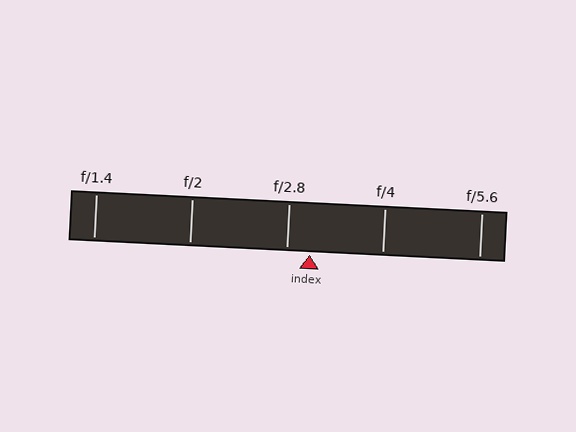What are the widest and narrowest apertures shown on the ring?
The widest aperture shown is f/1.4 and the narrowest is f/5.6.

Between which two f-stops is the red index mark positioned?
The index mark is between f/2.8 and f/4.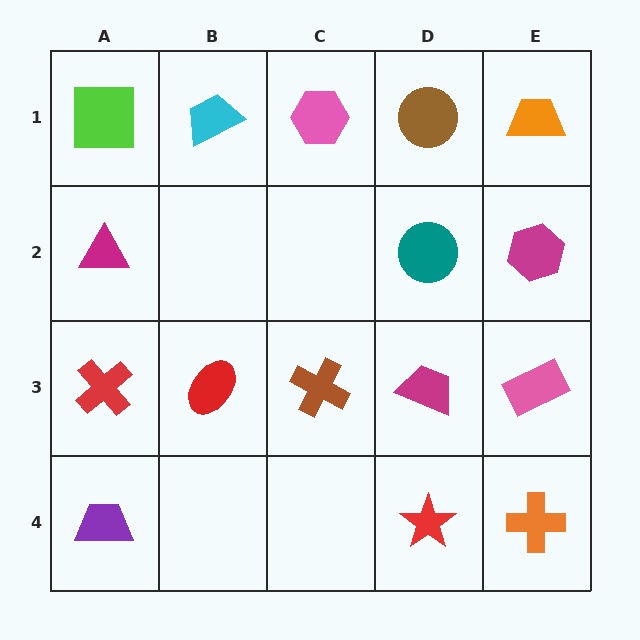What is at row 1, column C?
A pink hexagon.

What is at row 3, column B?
A red ellipse.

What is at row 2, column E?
A magenta hexagon.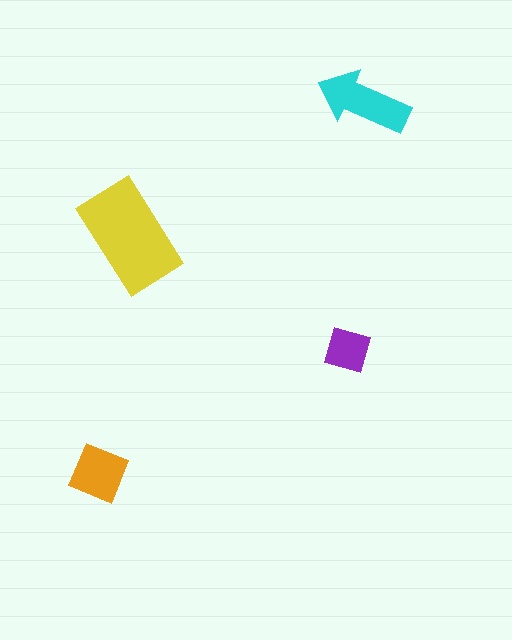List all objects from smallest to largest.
The purple diamond, the orange square, the cyan arrow, the yellow rectangle.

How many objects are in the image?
There are 4 objects in the image.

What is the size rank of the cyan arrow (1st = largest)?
2nd.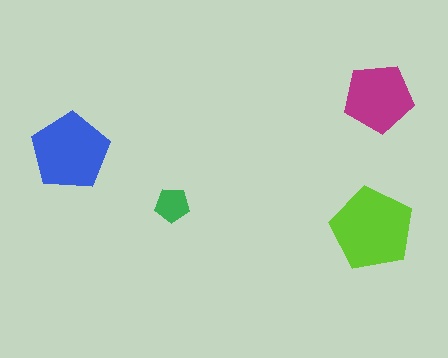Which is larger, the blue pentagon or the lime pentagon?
The lime one.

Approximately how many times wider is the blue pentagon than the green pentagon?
About 2 times wider.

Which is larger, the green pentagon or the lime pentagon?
The lime one.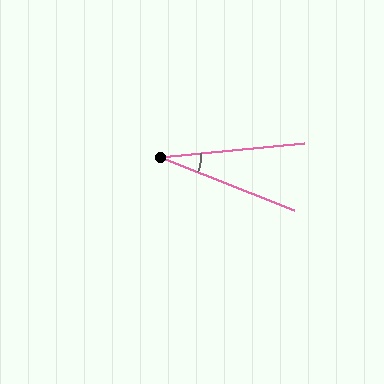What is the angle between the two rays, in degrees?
Approximately 27 degrees.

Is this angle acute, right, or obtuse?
It is acute.